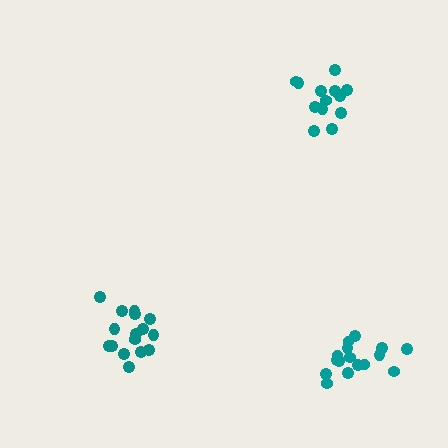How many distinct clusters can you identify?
There are 3 distinct clusters.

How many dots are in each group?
Group 1: 16 dots, Group 2: 16 dots, Group 3: 13 dots (45 total).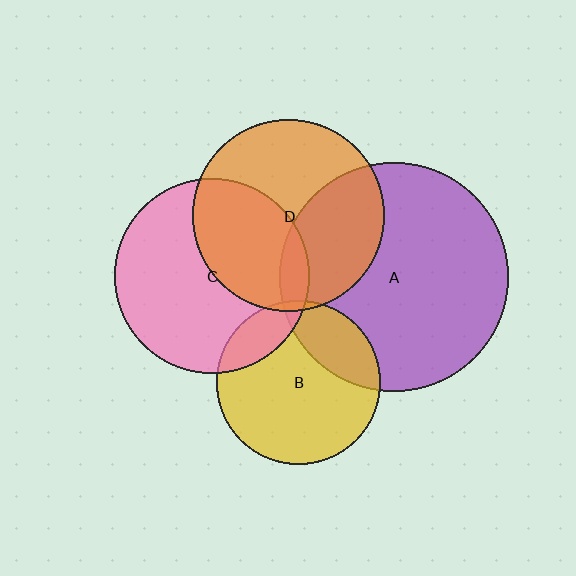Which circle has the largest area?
Circle A (purple).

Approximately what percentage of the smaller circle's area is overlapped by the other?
Approximately 5%.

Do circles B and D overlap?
Yes.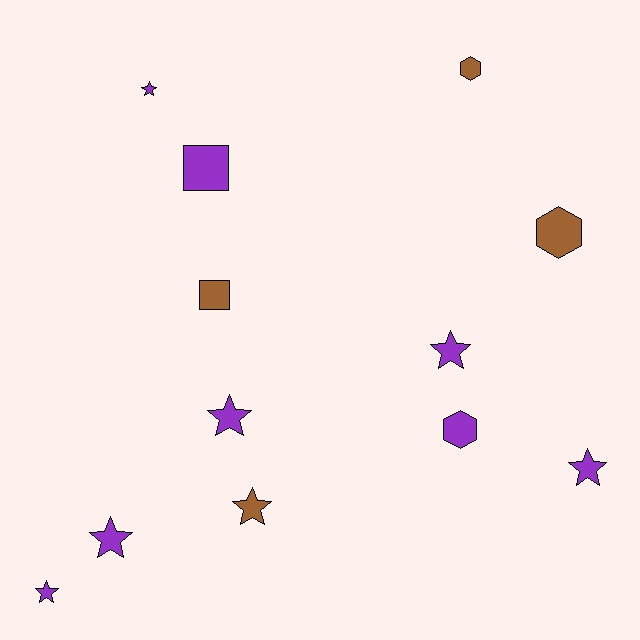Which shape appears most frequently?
Star, with 7 objects.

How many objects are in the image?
There are 12 objects.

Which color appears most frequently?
Purple, with 8 objects.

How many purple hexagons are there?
There is 1 purple hexagon.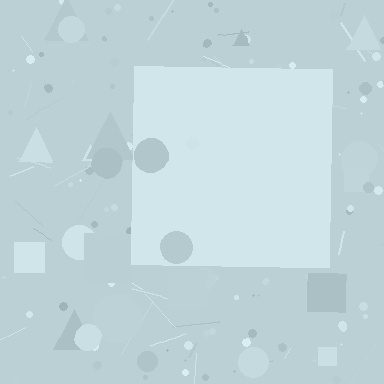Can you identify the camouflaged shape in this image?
The camouflaged shape is a square.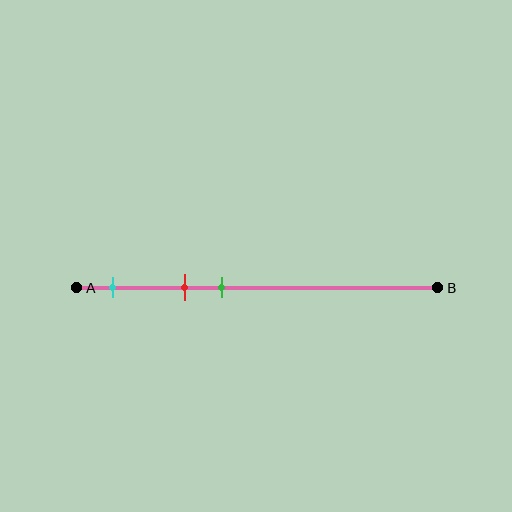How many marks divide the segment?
There are 3 marks dividing the segment.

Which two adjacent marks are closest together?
The red and green marks are the closest adjacent pair.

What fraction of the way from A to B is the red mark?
The red mark is approximately 30% (0.3) of the way from A to B.